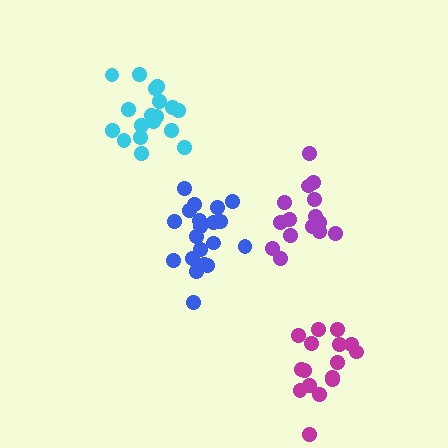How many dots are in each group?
Group 1: 20 dots, Group 2: 15 dots, Group 3: 18 dots, Group 4: 16 dots (69 total).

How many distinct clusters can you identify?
There are 4 distinct clusters.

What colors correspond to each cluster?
The clusters are colored: blue, purple, cyan, magenta.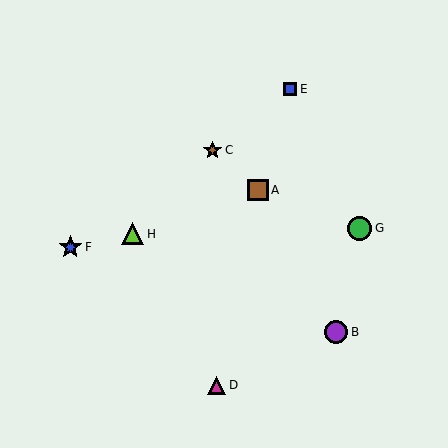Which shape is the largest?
The green circle (labeled G) is the largest.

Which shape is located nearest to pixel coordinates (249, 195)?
The brown square (labeled A) at (258, 190) is nearest to that location.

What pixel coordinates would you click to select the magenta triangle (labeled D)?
Click at (217, 385) to select the magenta triangle D.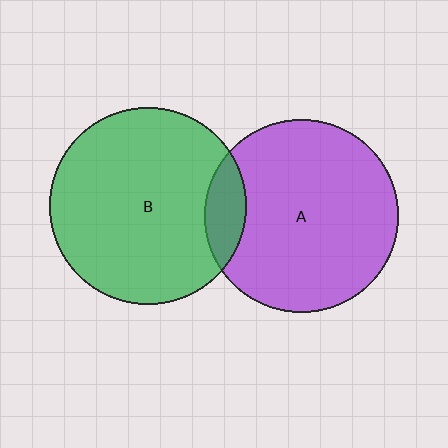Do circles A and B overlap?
Yes.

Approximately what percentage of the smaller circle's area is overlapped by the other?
Approximately 10%.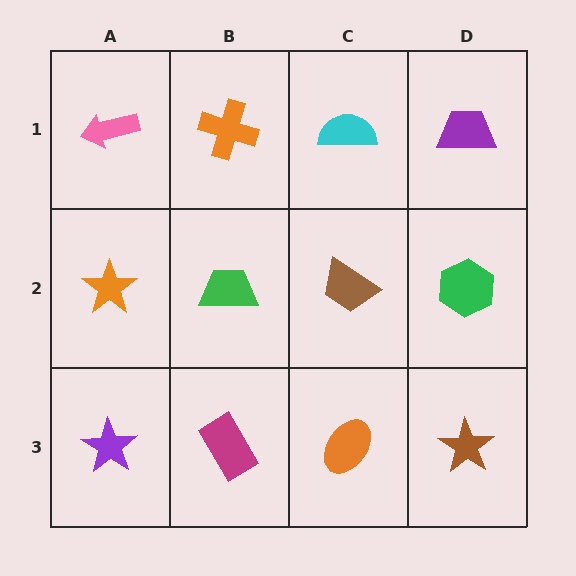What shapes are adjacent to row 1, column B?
A green trapezoid (row 2, column B), a pink arrow (row 1, column A), a cyan semicircle (row 1, column C).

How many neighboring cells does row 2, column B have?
4.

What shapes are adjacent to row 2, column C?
A cyan semicircle (row 1, column C), an orange ellipse (row 3, column C), a green trapezoid (row 2, column B), a green hexagon (row 2, column D).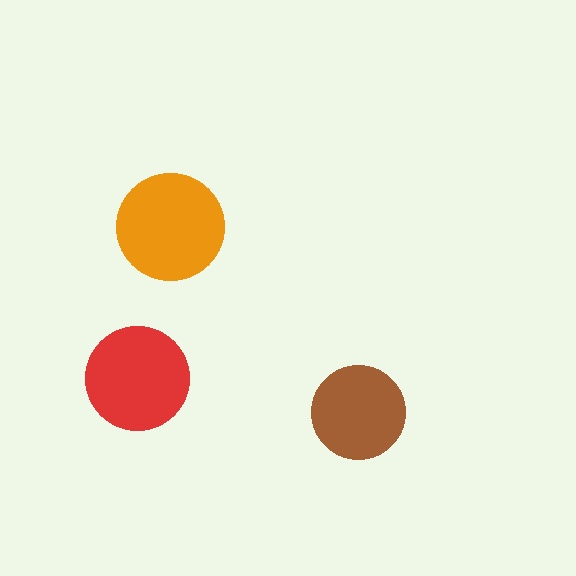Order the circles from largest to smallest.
the orange one, the red one, the brown one.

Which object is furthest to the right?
The brown circle is rightmost.